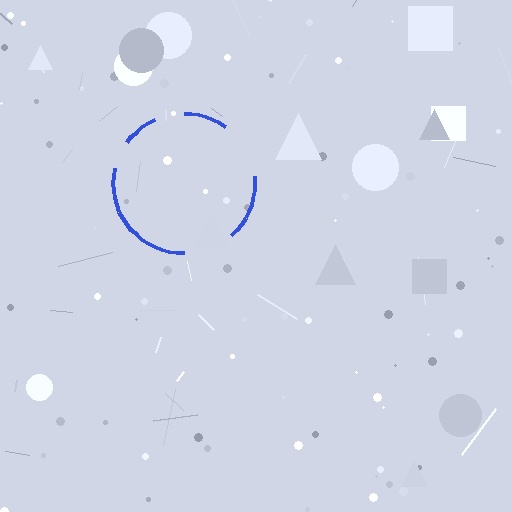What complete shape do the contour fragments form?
The contour fragments form a circle.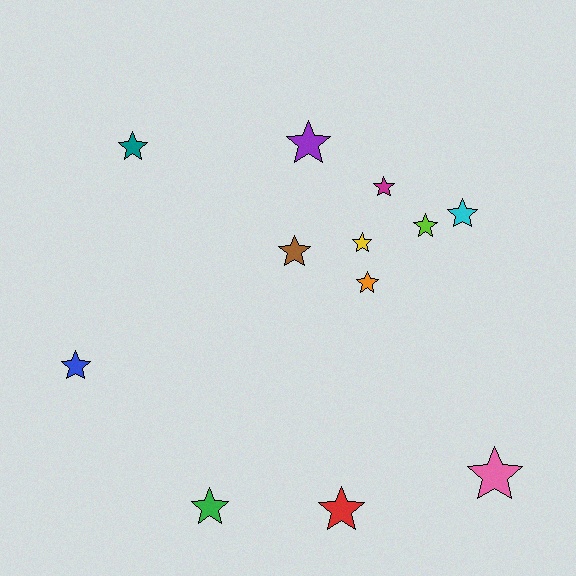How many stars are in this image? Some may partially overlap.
There are 12 stars.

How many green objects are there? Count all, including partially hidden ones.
There is 1 green object.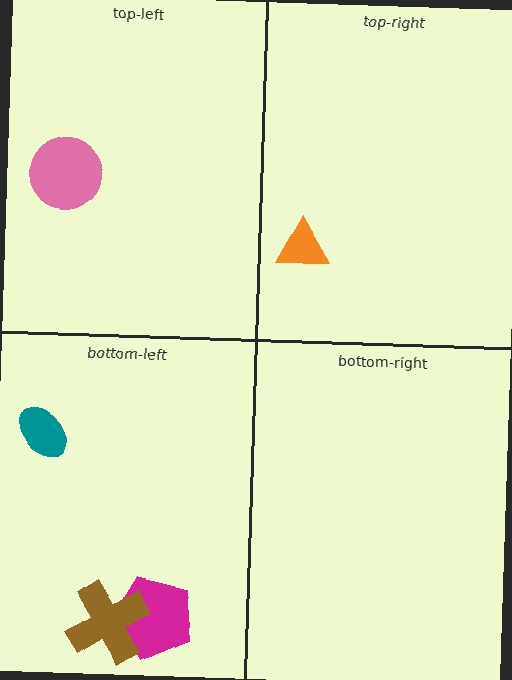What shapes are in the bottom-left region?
The magenta pentagon, the brown cross, the teal ellipse.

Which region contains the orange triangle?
The top-right region.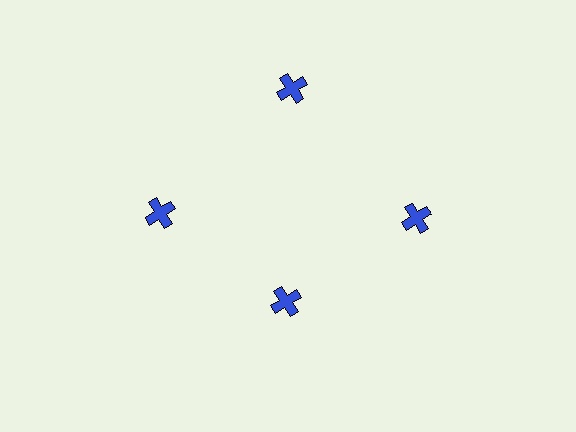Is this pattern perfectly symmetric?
No. The 4 blue crosses are arranged in a ring, but one element near the 6 o'clock position is pulled inward toward the center, breaking the 4-fold rotational symmetry.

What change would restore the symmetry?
The symmetry would be restored by moving it outward, back onto the ring so that all 4 crosses sit at equal angles and equal distance from the center.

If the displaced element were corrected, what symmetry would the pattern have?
It would have 4-fold rotational symmetry — the pattern would map onto itself every 90 degrees.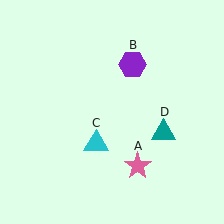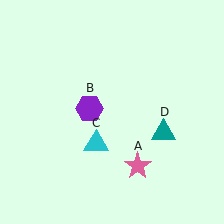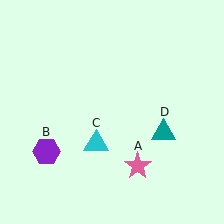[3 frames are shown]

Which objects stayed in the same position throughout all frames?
Pink star (object A) and cyan triangle (object C) and teal triangle (object D) remained stationary.